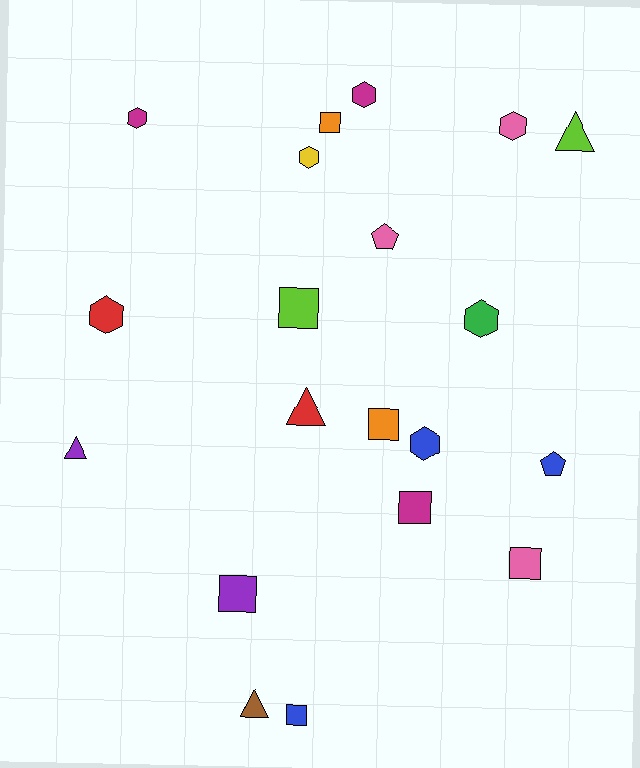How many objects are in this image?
There are 20 objects.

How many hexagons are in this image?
There are 7 hexagons.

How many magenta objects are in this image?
There are 3 magenta objects.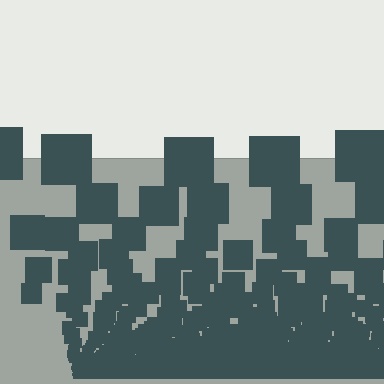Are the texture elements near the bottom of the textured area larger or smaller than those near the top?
Smaller. The gradient is inverted — elements near the bottom are smaller and denser.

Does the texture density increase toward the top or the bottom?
Density increases toward the bottom.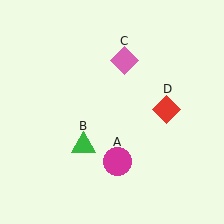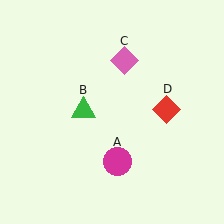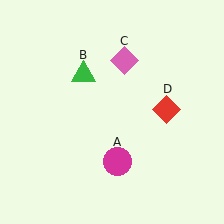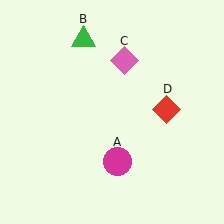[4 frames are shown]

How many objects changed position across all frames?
1 object changed position: green triangle (object B).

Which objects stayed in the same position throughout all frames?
Magenta circle (object A) and pink diamond (object C) and red diamond (object D) remained stationary.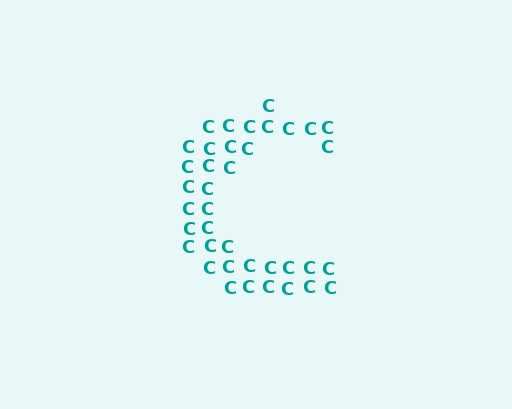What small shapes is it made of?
It is made of small letter C's.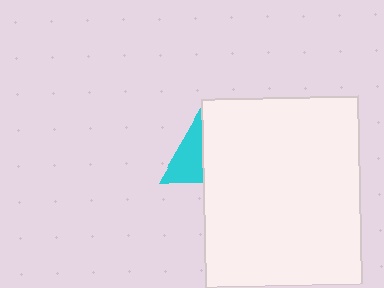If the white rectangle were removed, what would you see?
You would see the complete cyan triangle.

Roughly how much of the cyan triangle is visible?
A small part of it is visible (roughly 42%).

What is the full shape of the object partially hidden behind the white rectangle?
The partially hidden object is a cyan triangle.